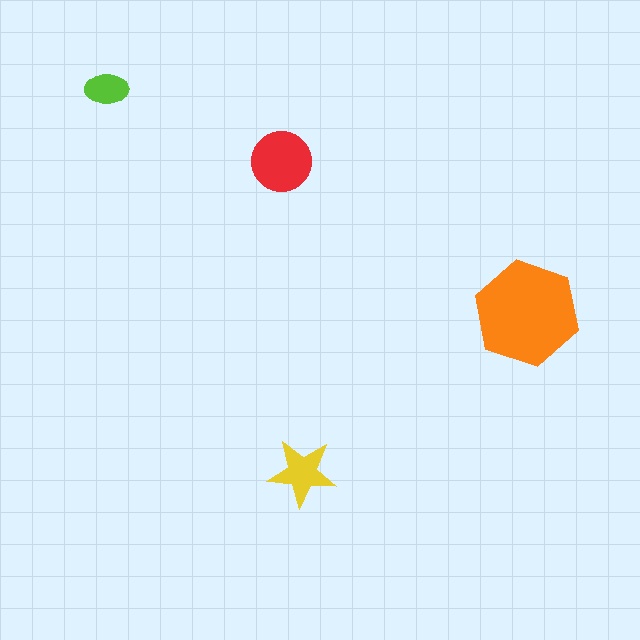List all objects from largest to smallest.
The orange hexagon, the red circle, the yellow star, the lime ellipse.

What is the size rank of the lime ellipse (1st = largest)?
4th.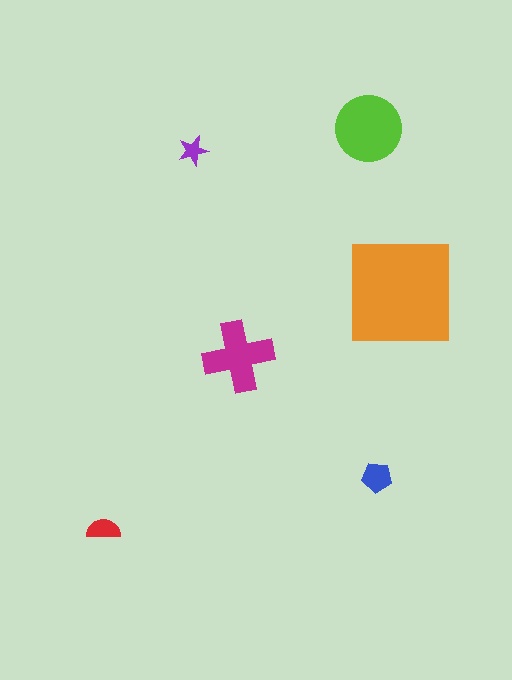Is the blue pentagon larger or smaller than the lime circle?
Smaller.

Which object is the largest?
The orange square.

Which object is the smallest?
The purple star.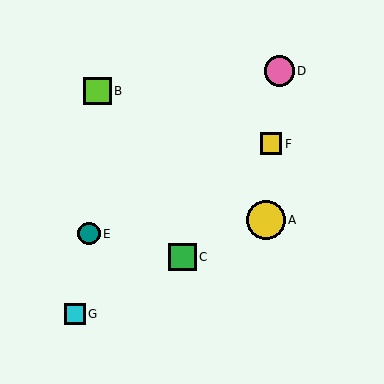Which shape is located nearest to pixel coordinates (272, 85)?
The pink circle (labeled D) at (279, 71) is nearest to that location.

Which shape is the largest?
The yellow circle (labeled A) is the largest.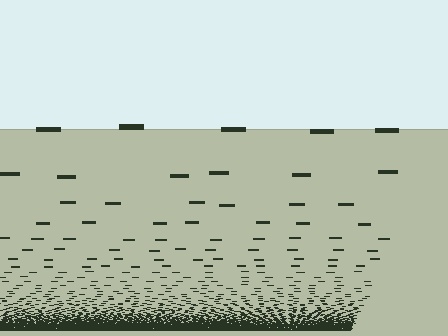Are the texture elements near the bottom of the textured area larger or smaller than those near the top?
Smaller. The gradient is inverted — elements near the bottom are smaller and denser.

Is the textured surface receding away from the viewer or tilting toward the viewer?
The surface appears to tilt toward the viewer. Texture elements get larger and sparser toward the top.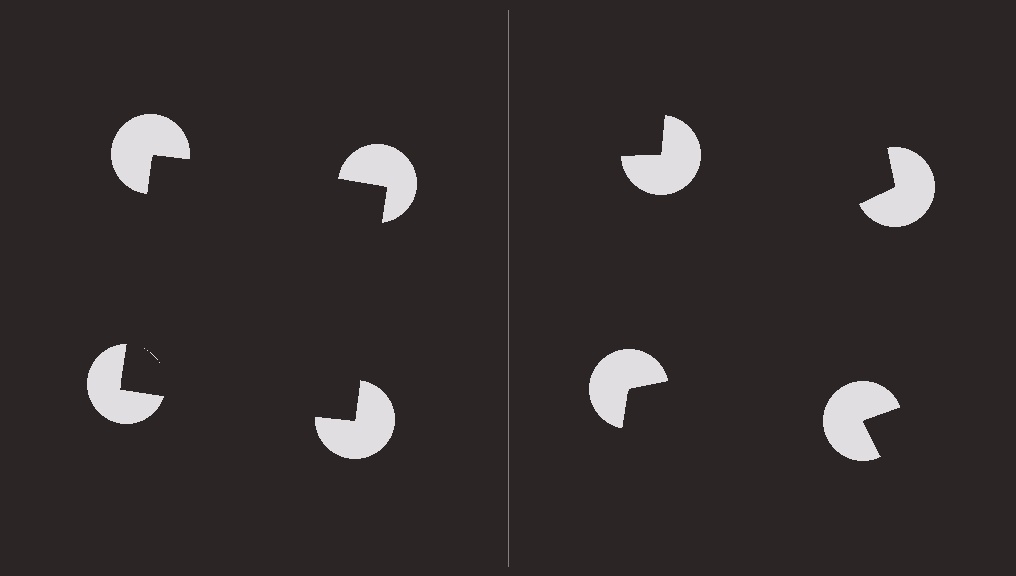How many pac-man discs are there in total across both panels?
8 — 4 on each side.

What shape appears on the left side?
An illusory square.